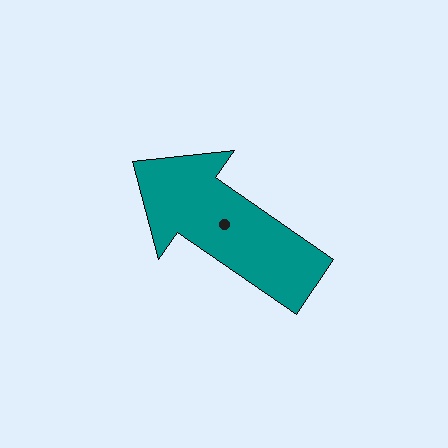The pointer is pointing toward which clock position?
Roughly 10 o'clock.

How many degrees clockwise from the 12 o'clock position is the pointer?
Approximately 305 degrees.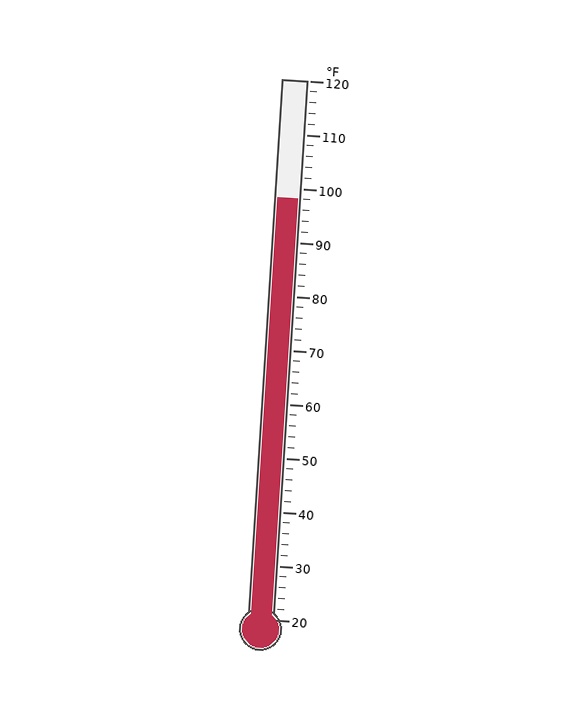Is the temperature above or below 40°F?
The temperature is above 40°F.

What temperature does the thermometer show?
The thermometer shows approximately 98°F.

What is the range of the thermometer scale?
The thermometer scale ranges from 20°F to 120°F.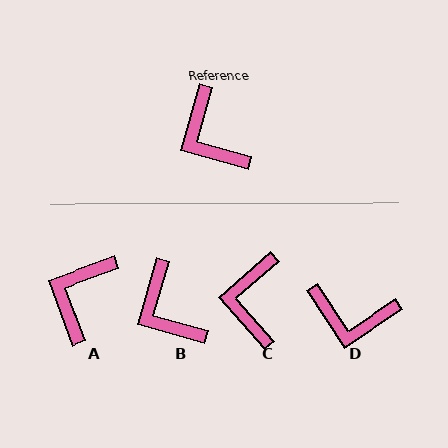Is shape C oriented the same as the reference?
No, it is off by about 33 degrees.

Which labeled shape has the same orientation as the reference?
B.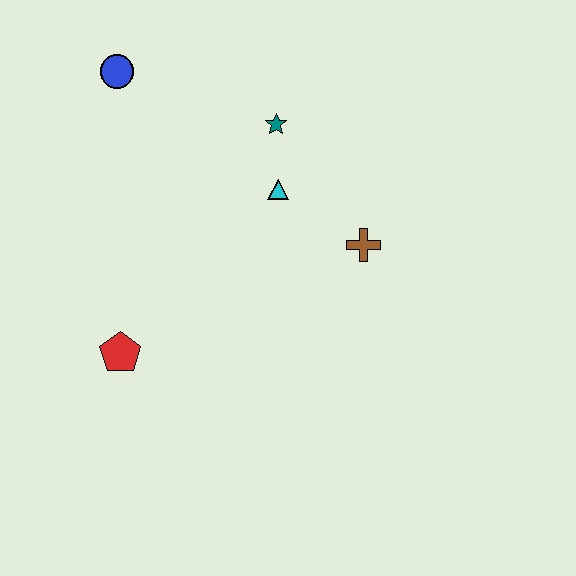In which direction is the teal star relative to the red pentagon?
The teal star is above the red pentagon.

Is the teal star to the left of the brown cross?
Yes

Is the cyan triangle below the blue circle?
Yes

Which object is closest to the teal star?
The cyan triangle is closest to the teal star.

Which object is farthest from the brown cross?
The blue circle is farthest from the brown cross.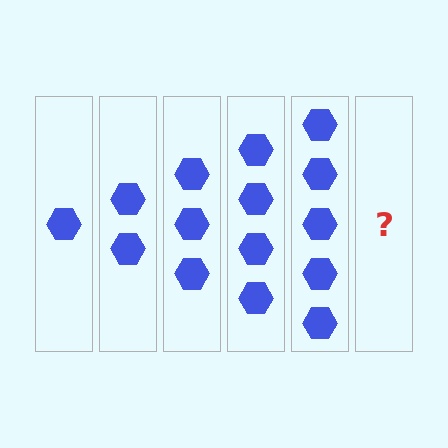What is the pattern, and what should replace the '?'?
The pattern is that each step adds one more hexagon. The '?' should be 6 hexagons.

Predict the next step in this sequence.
The next step is 6 hexagons.